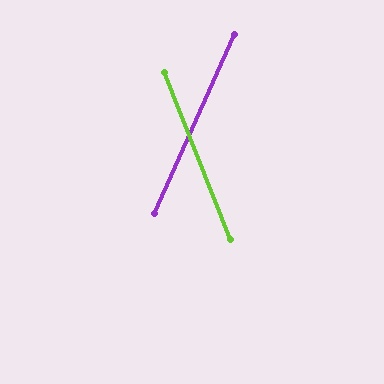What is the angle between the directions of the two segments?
Approximately 46 degrees.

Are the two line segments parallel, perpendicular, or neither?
Neither parallel nor perpendicular — they differ by about 46°.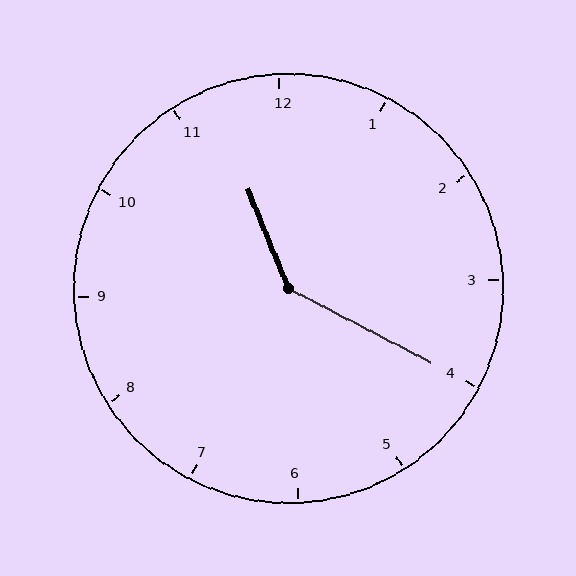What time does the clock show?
11:20.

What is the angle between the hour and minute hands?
Approximately 140 degrees.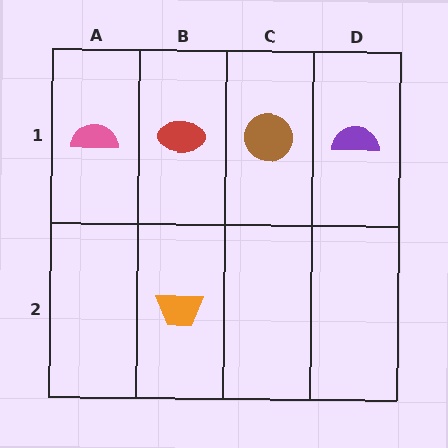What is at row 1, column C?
A brown circle.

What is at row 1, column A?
A pink semicircle.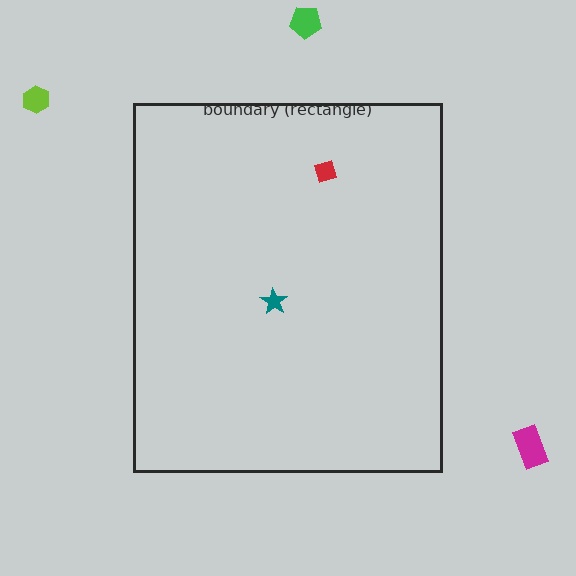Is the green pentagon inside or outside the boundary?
Outside.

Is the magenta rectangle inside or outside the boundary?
Outside.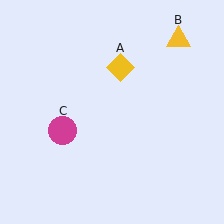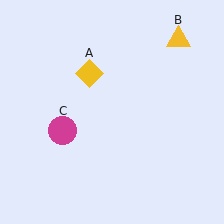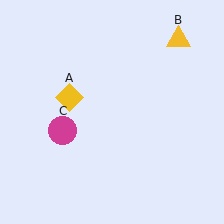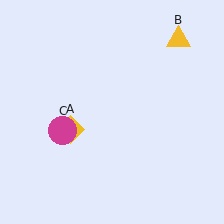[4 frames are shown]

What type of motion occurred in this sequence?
The yellow diamond (object A) rotated counterclockwise around the center of the scene.